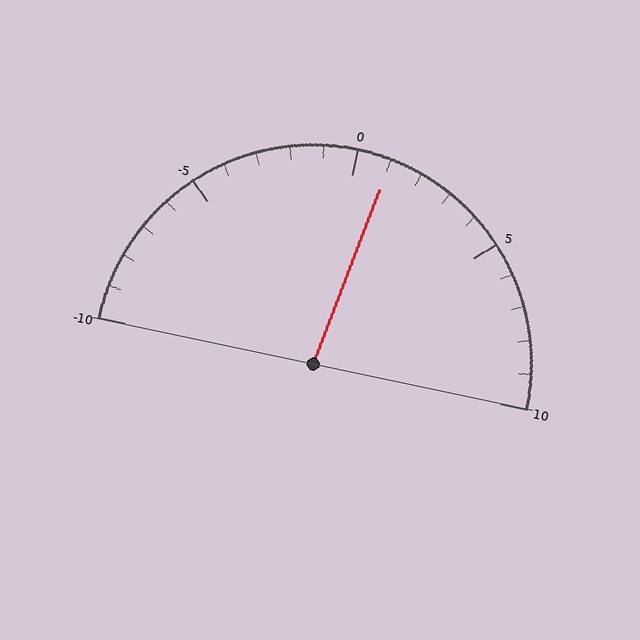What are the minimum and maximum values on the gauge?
The gauge ranges from -10 to 10.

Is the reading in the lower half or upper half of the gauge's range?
The reading is in the upper half of the range (-10 to 10).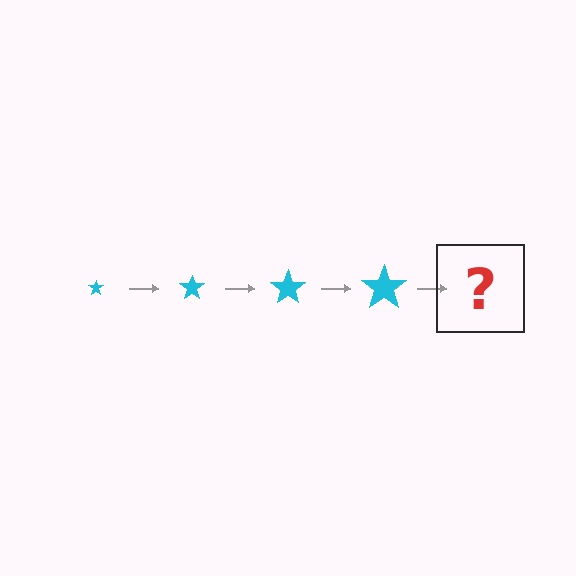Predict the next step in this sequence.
The next step is a cyan star, larger than the previous one.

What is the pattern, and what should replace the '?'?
The pattern is that the star gets progressively larger each step. The '?' should be a cyan star, larger than the previous one.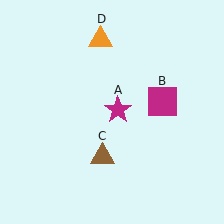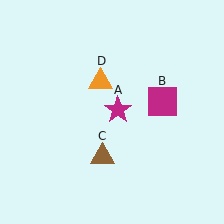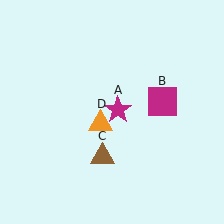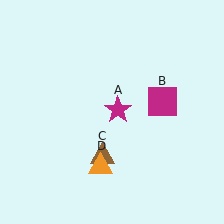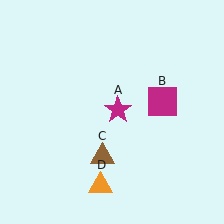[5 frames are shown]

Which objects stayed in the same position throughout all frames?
Magenta star (object A) and magenta square (object B) and brown triangle (object C) remained stationary.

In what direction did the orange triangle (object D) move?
The orange triangle (object D) moved down.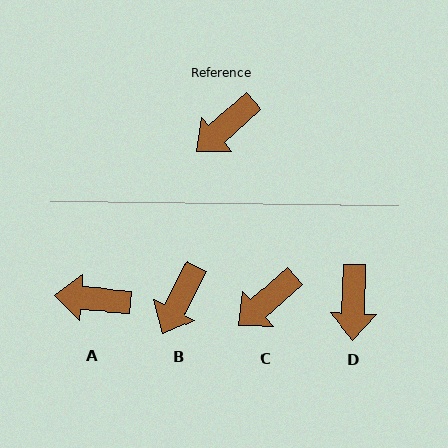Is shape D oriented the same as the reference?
No, it is off by about 47 degrees.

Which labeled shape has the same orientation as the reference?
C.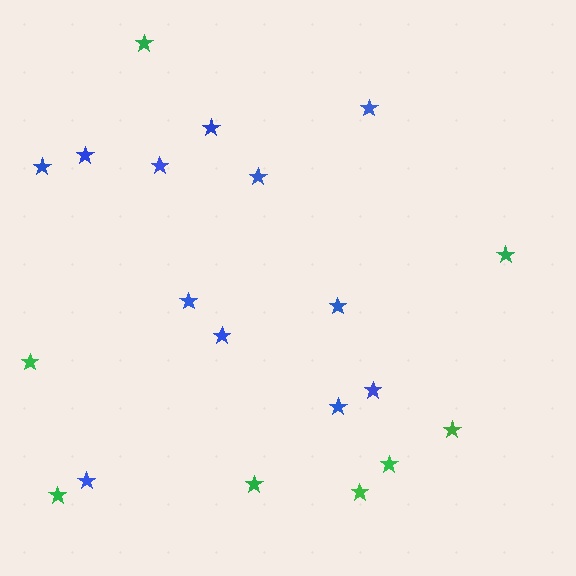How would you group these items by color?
There are 2 groups: one group of green stars (8) and one group of blue stars (12).